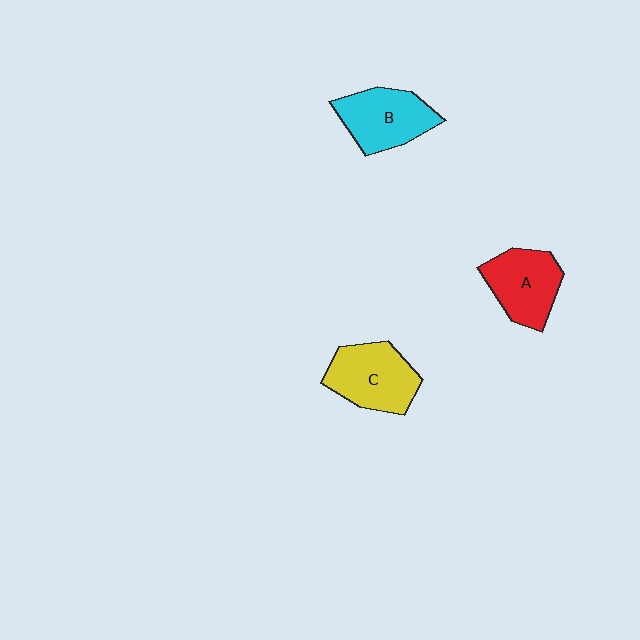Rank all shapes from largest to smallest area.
From largest to smallest: C (yellow), B (cyan), A (red).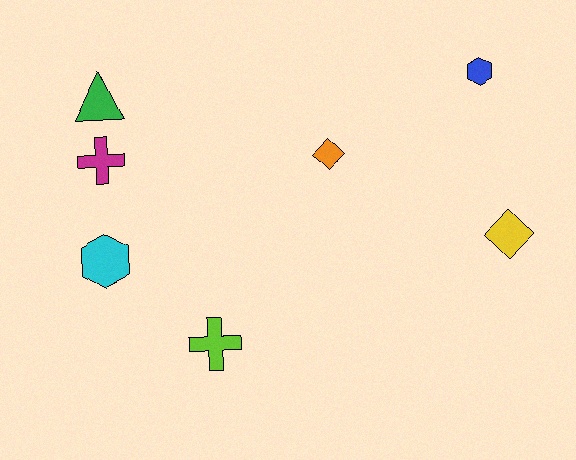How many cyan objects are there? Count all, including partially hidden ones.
There is 1 cyan object.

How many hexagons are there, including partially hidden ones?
There are 2 hexagons.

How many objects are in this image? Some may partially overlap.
There are 7 objects.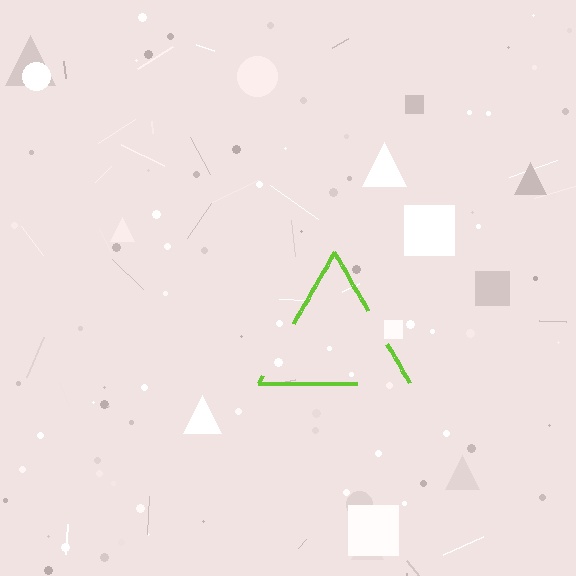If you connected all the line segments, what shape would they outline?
They would outline a triangle.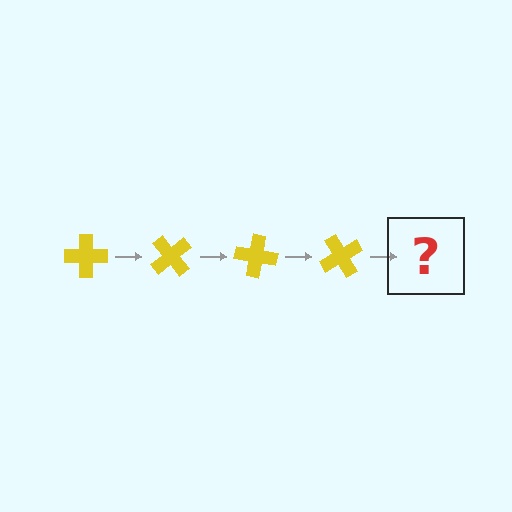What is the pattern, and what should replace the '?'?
The pattern is that the cross rotates 50 degrees each step. The '?' should be a yellow cross rotated 200 degrees.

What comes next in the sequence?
The next element should be a yellow cross rotated 200 degrees.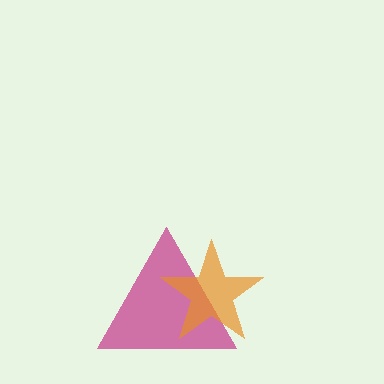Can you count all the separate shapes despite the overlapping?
Yes, there are 2 separate shapes.